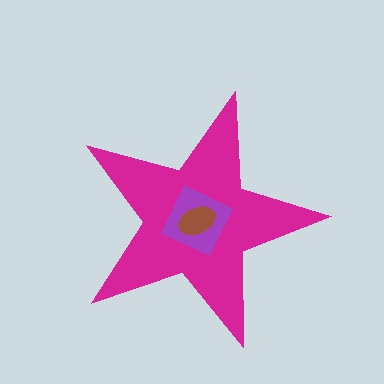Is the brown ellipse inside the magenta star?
Yes.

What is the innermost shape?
The brown ellipse.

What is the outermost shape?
The magenta star.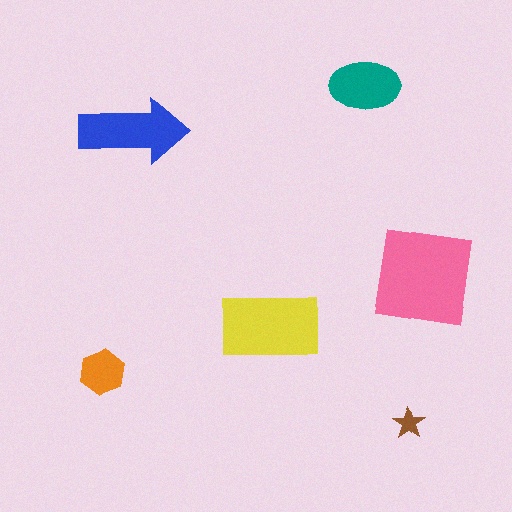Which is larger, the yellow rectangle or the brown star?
The yellow rectangle.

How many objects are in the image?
There are 6 objects in the image.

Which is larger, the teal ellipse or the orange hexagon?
The teal ellipse.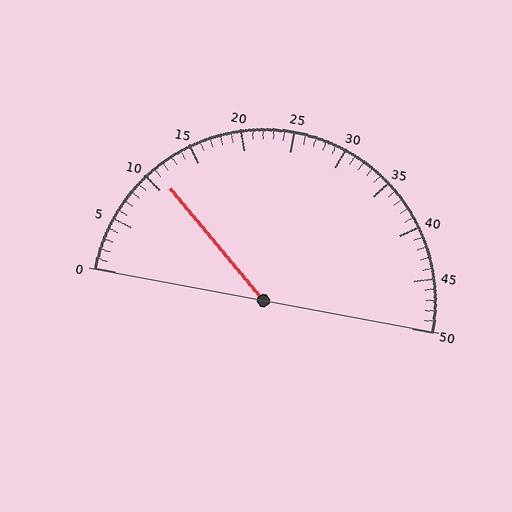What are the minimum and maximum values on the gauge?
The gauge ranges from 0 to 50.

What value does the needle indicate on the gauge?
The needle indicates approximately 11.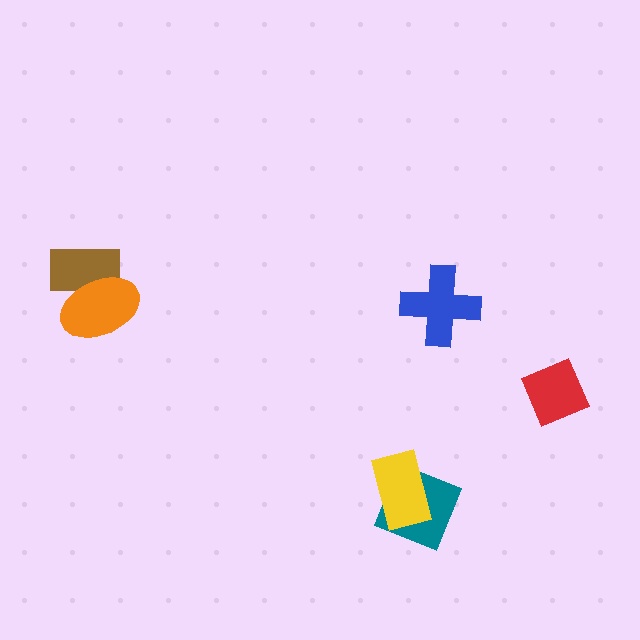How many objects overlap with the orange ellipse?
1 object overlaps with the orange ellipse.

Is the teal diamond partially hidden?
Yes, it is partially covered by another shape.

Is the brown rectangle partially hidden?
Yes, it is partially covered by another shape.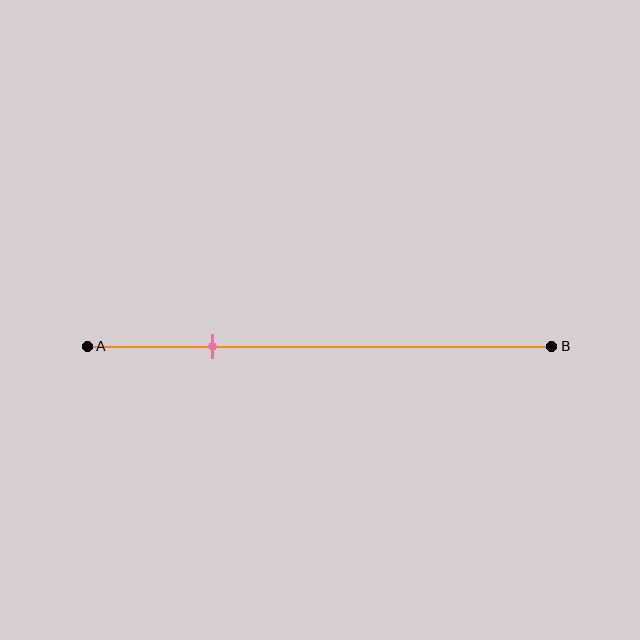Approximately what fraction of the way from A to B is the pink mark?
The pink mark is approximately 25% of the way from A to B.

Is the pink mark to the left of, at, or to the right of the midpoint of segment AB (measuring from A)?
The pink mark is to the left of the midpoint of segment AB.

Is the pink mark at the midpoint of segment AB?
No, the mark is at about 25% from A, not at the 50% midpoint.